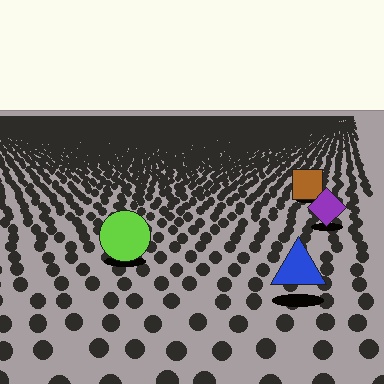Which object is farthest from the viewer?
The brown square is farthest from the viewer. It appears smaller and the ground texture around it is denser.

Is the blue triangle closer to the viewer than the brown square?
Yes. The blue triangle is closer — you can tell from the texture gradient: the ground texture is coarser near it.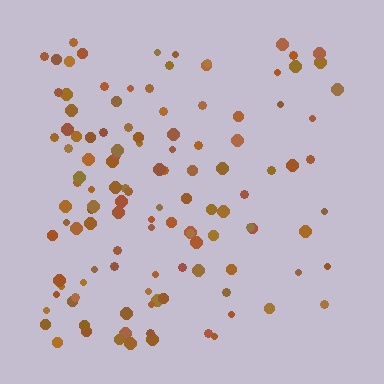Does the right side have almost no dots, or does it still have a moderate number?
Still a moderate number, just noticeably fewer than the left.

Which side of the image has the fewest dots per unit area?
The right.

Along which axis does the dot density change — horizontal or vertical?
Horizontal.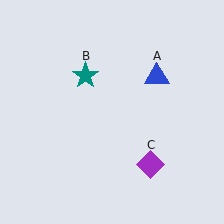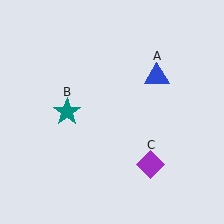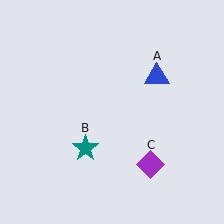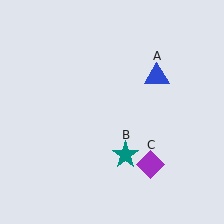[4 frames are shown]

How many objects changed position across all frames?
1 object changed position: teal star (object B).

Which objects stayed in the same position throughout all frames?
Blue triangle (object A) and purple diamond (object C) remained stationary.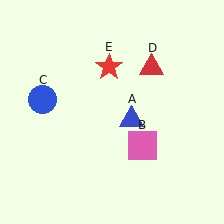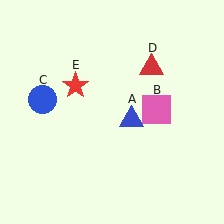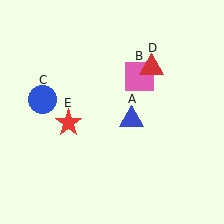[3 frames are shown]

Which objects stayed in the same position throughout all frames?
Blue triangle (object A) and blue circle (object C) and red triangle (object D) remained stationary.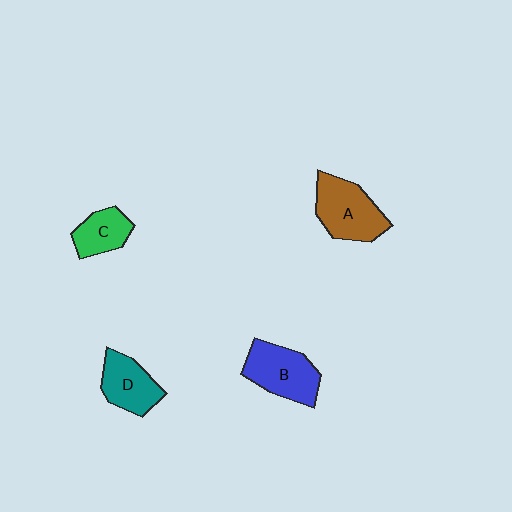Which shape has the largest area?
Shape A (brown).